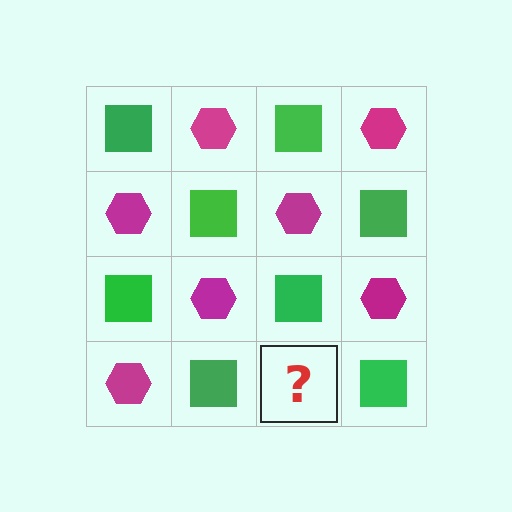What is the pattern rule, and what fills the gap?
The rule is that it alternates green square and magenta hexagon in a checkerboard pattern. The gap should be filled with a magenta hexagon.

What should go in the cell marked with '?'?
The missing cell should contain a magenta hexagon.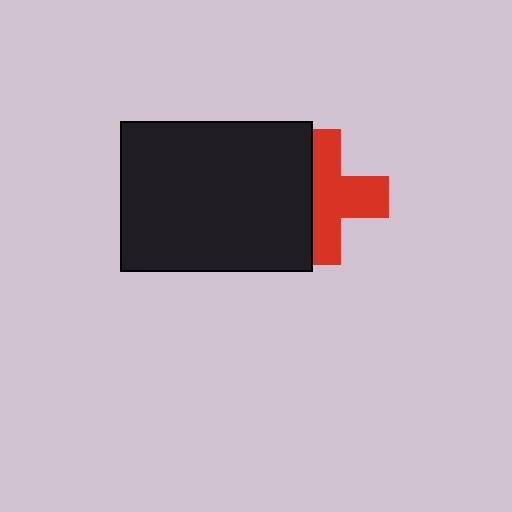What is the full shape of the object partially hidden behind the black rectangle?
The partially hidden object is a red cross.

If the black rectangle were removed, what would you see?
You would see the complete red cross.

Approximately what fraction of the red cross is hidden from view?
Roughly 40% of the red cross is hidden behind the black rectangle.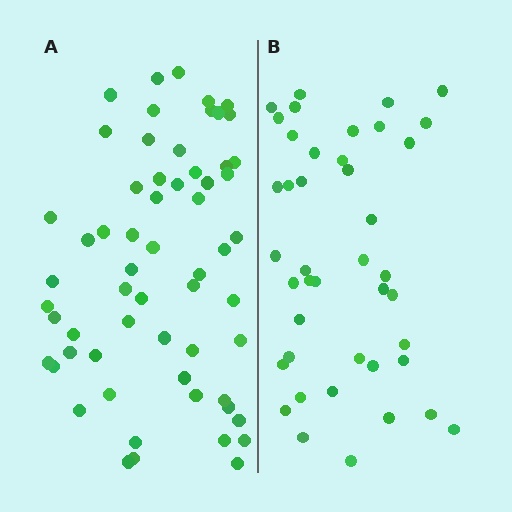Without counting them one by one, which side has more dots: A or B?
Region A (the left region) has more dots.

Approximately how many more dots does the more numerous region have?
Region A has approximately 20 more dots than region B.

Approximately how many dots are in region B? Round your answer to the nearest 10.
About 40 dots. (The exact count is 42, which rounds to 40.)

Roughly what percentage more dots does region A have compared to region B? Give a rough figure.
About 45% more.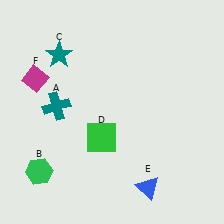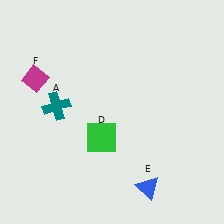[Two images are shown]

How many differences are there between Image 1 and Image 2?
There are 2 differences between the two images.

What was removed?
The green hexagon (B), the teal star (C) were removed in Image 2.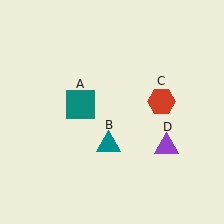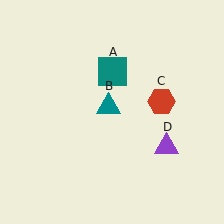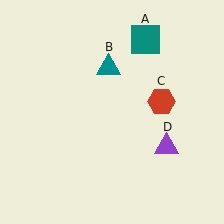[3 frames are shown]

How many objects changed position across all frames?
2 objects changed position: teal square (object A), teal triangle (object B).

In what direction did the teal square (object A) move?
The teal square (object A) moved up and to the right.